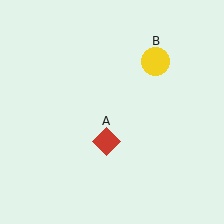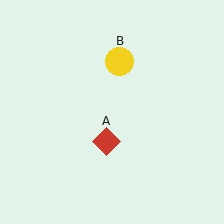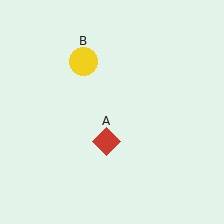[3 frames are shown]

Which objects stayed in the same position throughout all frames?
Red diamond (object A) remained stationary.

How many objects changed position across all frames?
1 object changed position: yellow circle (object B).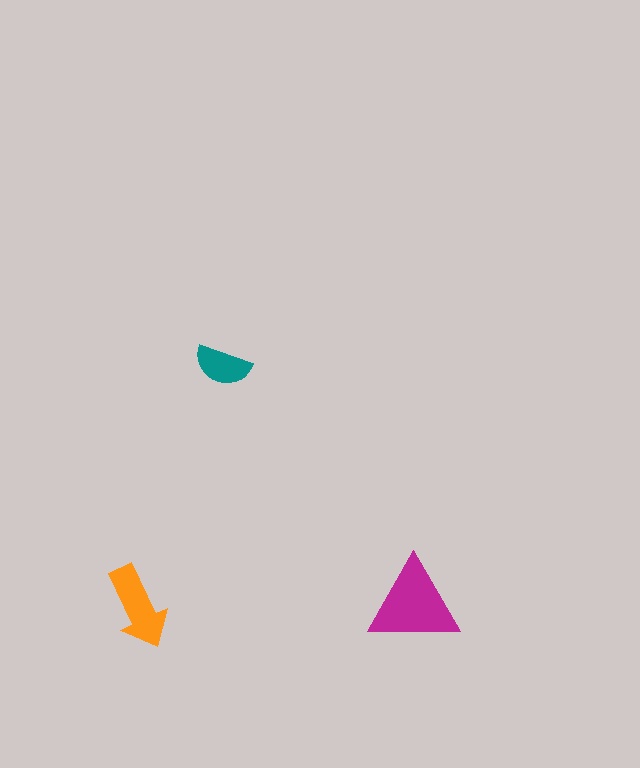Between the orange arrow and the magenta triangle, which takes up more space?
The magenta triangle.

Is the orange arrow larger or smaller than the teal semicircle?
Larger.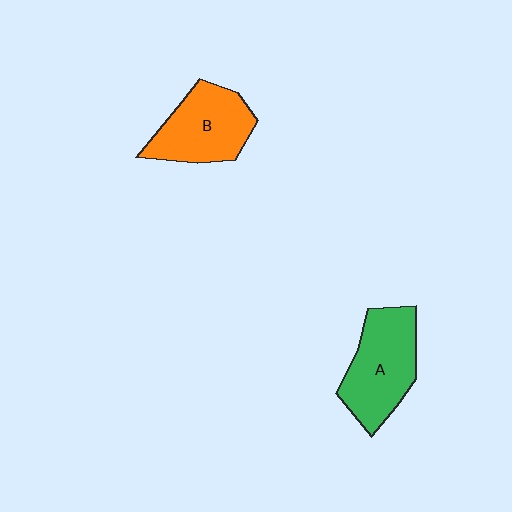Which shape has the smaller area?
Shape B (orange).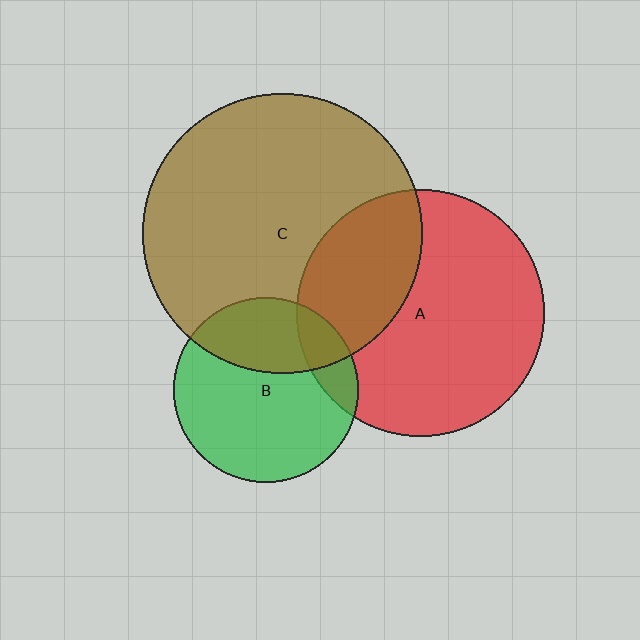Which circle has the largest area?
Circle C (brown).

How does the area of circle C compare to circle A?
Approximately 1.3 times.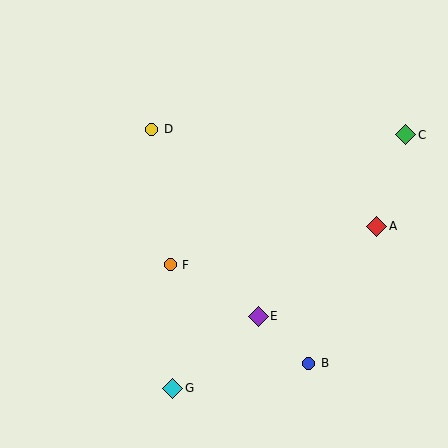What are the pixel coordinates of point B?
Point B is at (309, 363).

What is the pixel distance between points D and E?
The distance between D and E is 215 pixels.